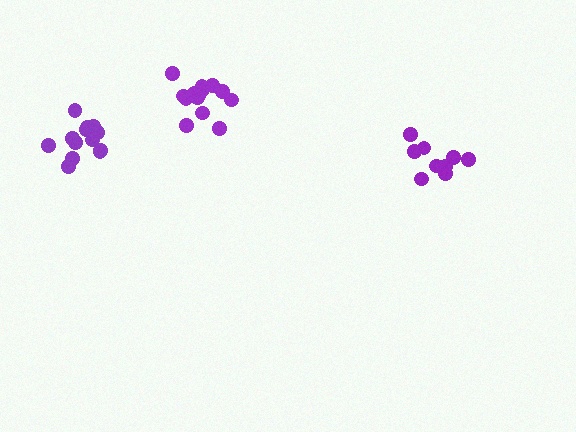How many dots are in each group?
Group 1: 13 dots, Group 2: 9 dots, Group 3: 14 dots (36 total).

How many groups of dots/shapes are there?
There are 3 groups.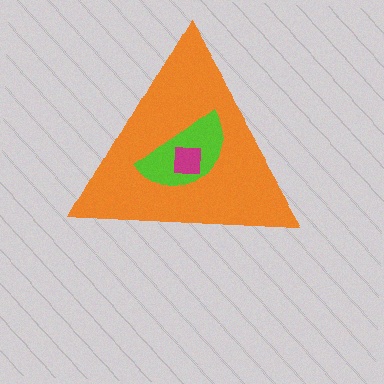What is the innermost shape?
The magenta square.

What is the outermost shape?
The orange triangle.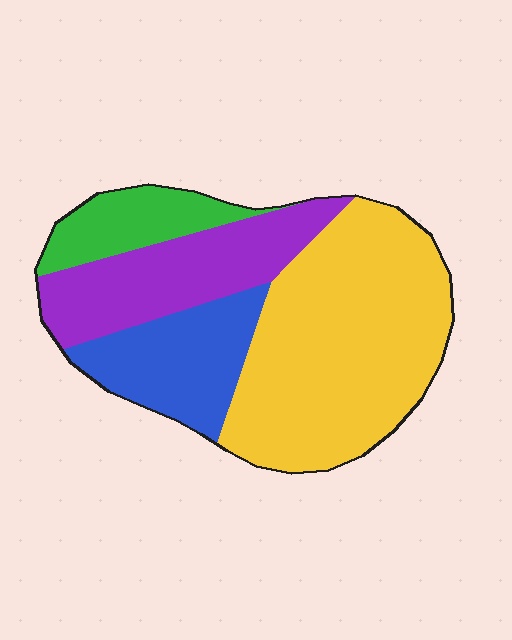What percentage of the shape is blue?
Blue covers 18% of the shape.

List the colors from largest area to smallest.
From largest to smallest: yellow, purple, blue, green.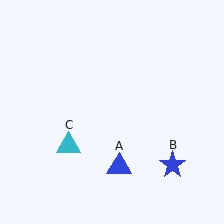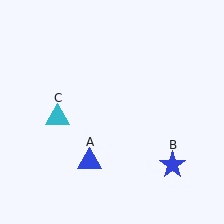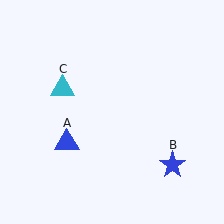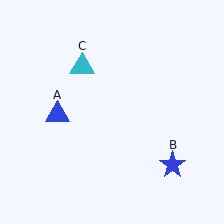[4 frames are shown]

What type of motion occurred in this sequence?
The blue triangle (object A), cyan triangle (object C) rotated clockwise around the center of the scene.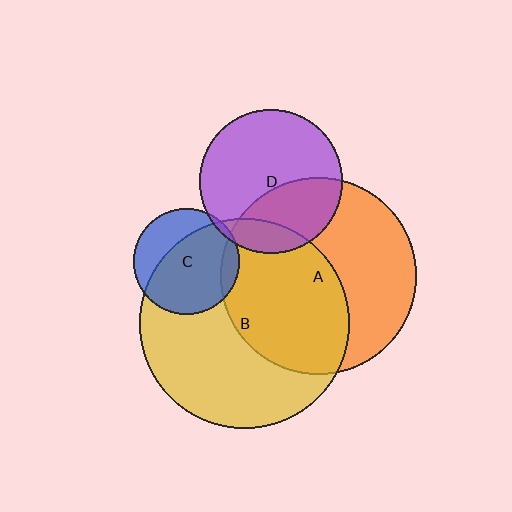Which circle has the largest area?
Circle B (yellow).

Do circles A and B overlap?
Yes.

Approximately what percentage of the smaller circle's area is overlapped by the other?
Approximately 50%.